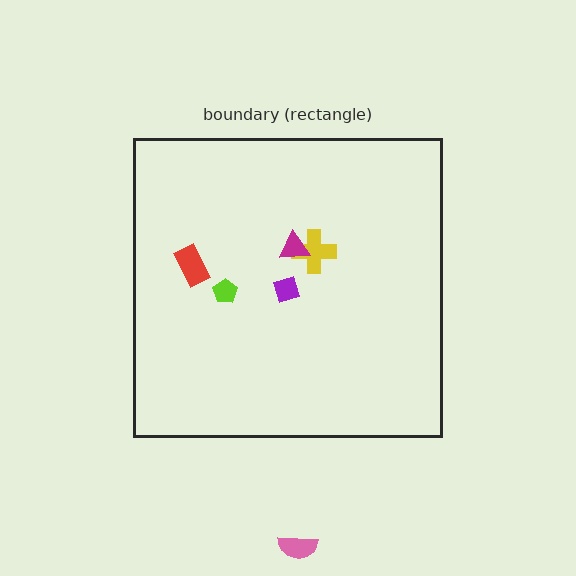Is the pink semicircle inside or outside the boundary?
Outside.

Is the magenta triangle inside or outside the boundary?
Inside.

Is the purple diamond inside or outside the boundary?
Inside.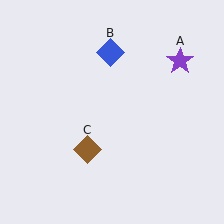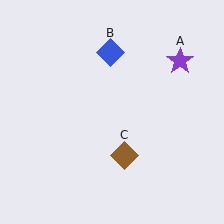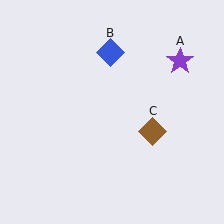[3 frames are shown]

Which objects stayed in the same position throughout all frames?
Purple star (object A) and blue diamond (object B) remained stationary.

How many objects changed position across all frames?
1 object changed position: brown diamond (object C).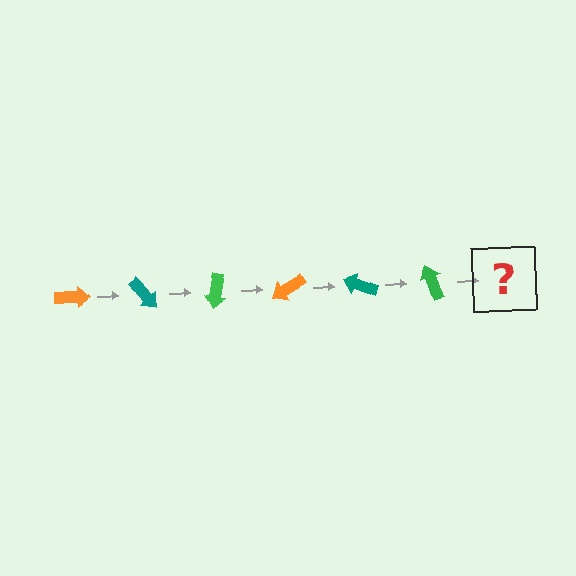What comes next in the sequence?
The next element should be an orange arrow, rotated 300 degrees from the start.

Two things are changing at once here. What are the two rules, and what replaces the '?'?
The two rules are that it rotates 50 degrees each step and the color cycles through orange, teal, and green. The '?' should be an orange arrow, rotated 300 degrees from the start.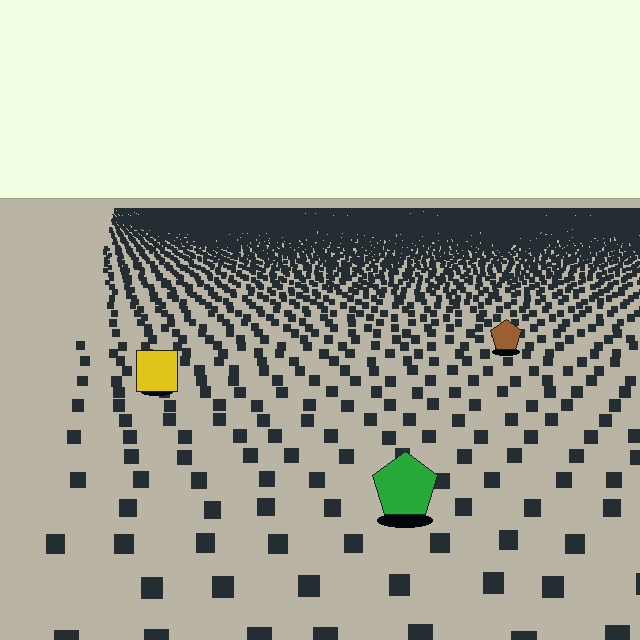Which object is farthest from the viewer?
The brown pentagon is farthest from the viewer. It appears smaller and the ground texture around it is denser.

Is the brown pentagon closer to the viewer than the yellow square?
No. The yellow square is closer — you can tell from the texture gradient: the ground texture is coarser near it.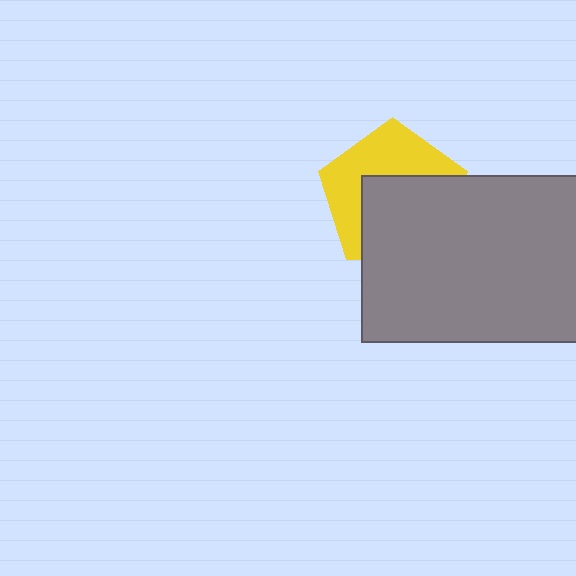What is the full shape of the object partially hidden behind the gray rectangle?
The partially hidden object is a yellow pentagon.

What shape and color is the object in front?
The object in front is a gray rectangle.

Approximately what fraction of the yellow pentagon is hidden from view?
Roughly 52% of the yellow pentagon is hidden behind the gray rectangle.